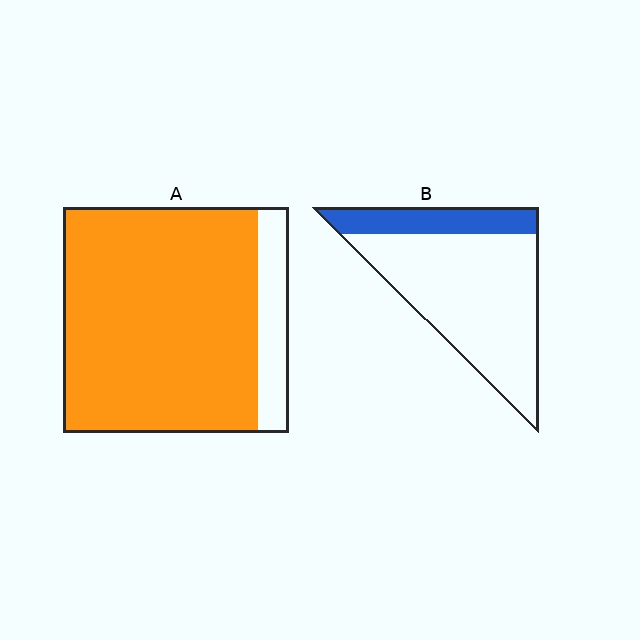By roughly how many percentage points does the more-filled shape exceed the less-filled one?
By roughly 65 percentage points (A over B).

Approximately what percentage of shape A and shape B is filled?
A is approximately 85% and B is approximately 20%.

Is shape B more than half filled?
No.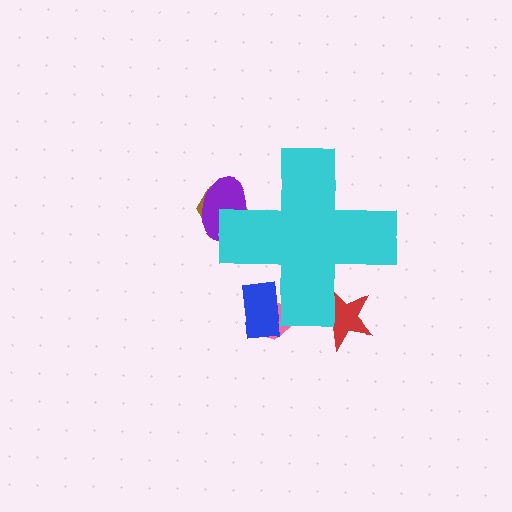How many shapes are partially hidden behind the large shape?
5 shapes are partially hidden.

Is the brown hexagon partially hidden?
Yes, the brown hexagon is partially hidden behind the cyan cross.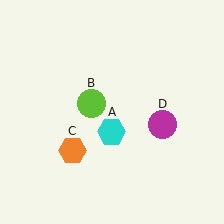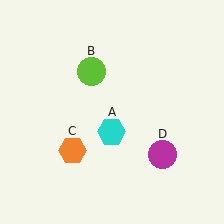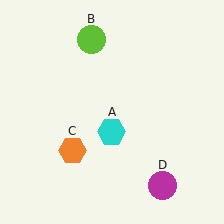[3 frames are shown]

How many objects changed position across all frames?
2 objects changed position: lime circle (object B), magenta circle (object D).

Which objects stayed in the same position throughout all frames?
Cyan hexagon (object A) and orange hexagon (object C) remained stationary.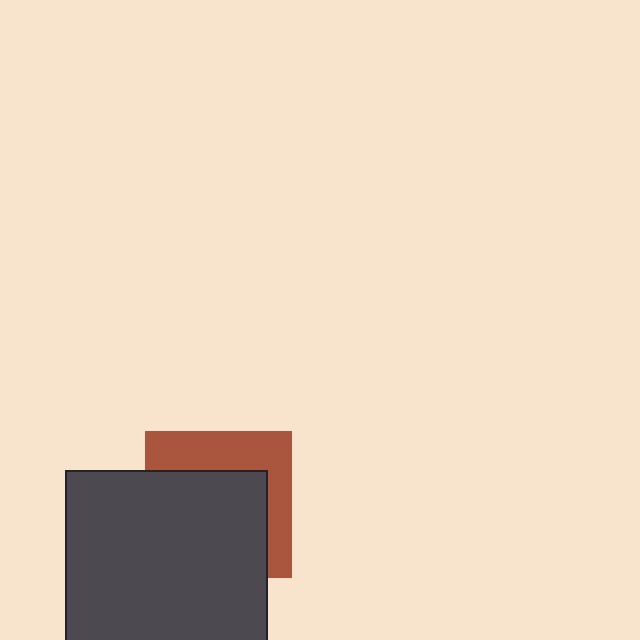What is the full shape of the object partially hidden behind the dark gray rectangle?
The partially hidden object is a brown square.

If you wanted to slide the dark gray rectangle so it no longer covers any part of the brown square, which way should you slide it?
Slide it toward the lower-left — that is the most direct way to separate the two shapes.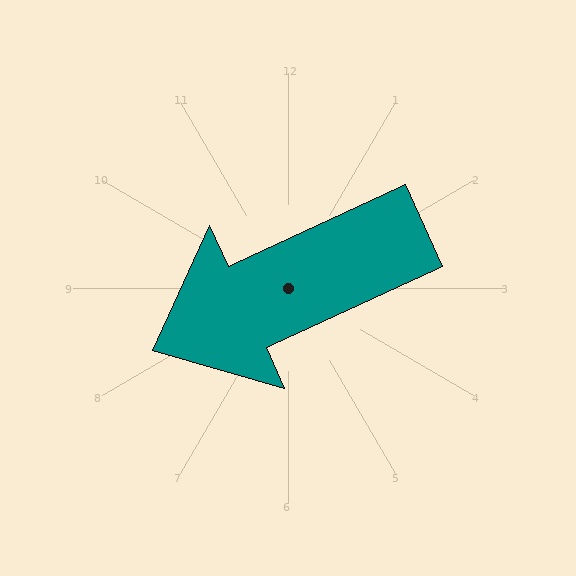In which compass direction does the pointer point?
Southwest.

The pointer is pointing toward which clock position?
Roughly 8 o'clock.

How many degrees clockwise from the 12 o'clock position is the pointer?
Approximately 245 degrees.